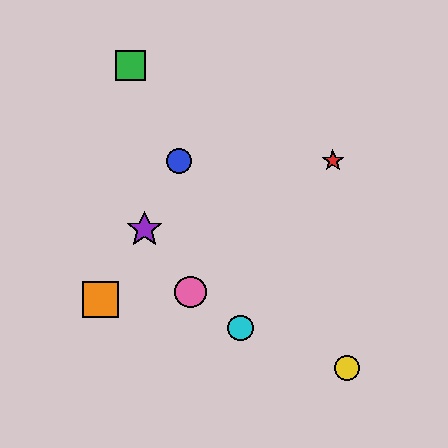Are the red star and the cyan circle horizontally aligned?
No, the red star is at y≈161 and the cyan circle is at y≈328.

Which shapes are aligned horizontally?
The red star, the blue circle are aligned horizontally.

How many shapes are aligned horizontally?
2 shapes (the red star, the blue circle) are aligned horizontally.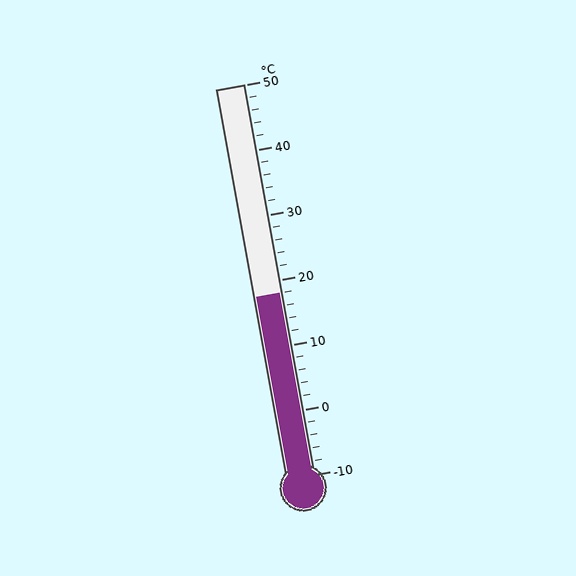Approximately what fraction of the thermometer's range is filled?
The thermometer is filled to approximately 45% of its range.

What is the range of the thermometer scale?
The thermometer scale ranges from -10°C to 50°C.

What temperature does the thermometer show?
The thermometer shows approximately 18°C.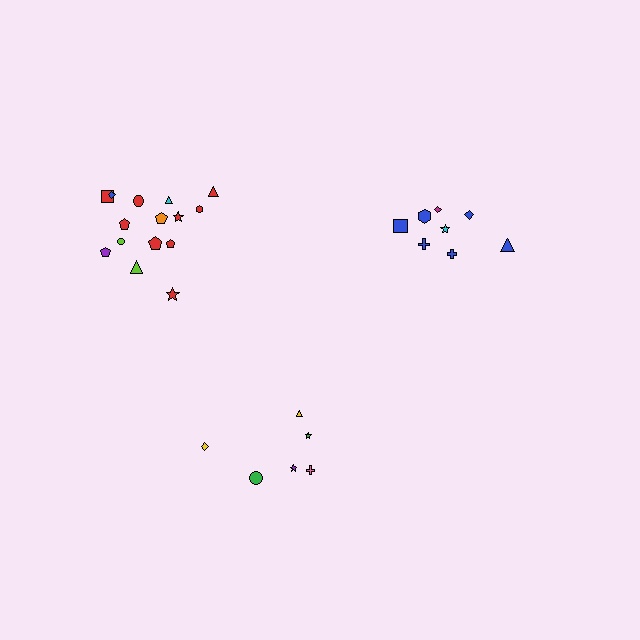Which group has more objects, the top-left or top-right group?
The top-left group.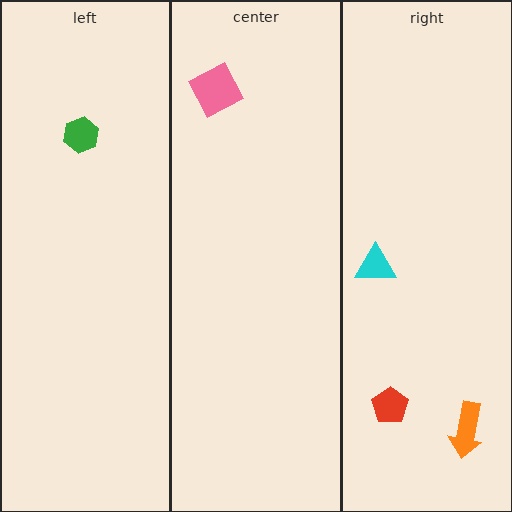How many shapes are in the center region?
1.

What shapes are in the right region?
The red pentagon, the cyan triangle, the orange arrow.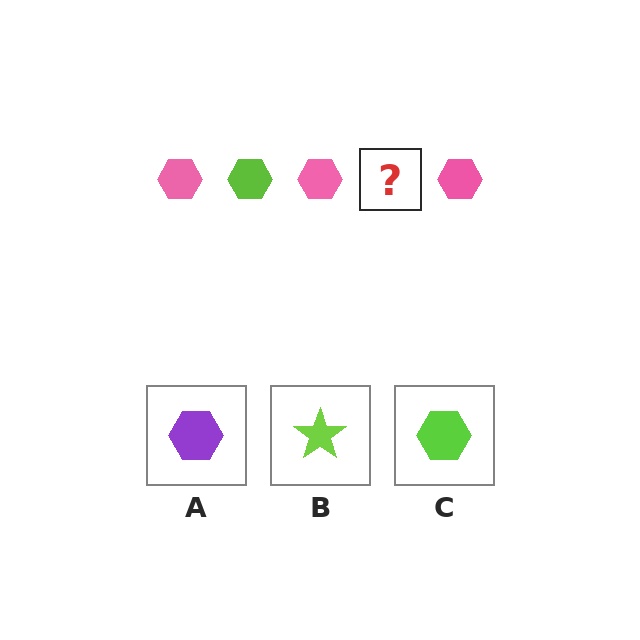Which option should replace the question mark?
Option C.